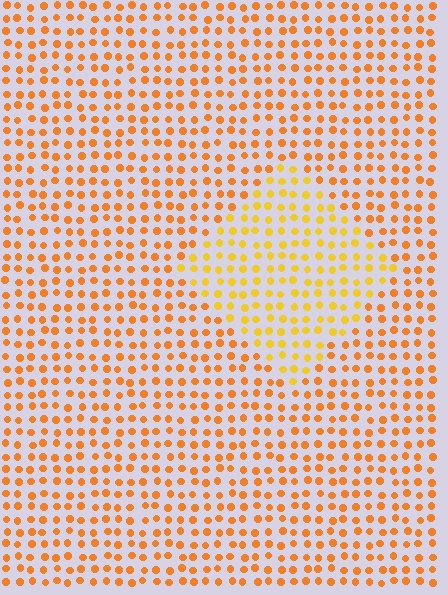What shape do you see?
I see a diamond.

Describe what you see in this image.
The image is filled with small orange elements in a uniform arrangement. A diamond-shaped region is visible where the elements are tinted to a slightly different hue, forming a subtle color boundary.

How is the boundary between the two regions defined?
The boundary is defined purely by a slight shift in hue (about 23 degrees). Spacing, size, and orientation are identical on both sides.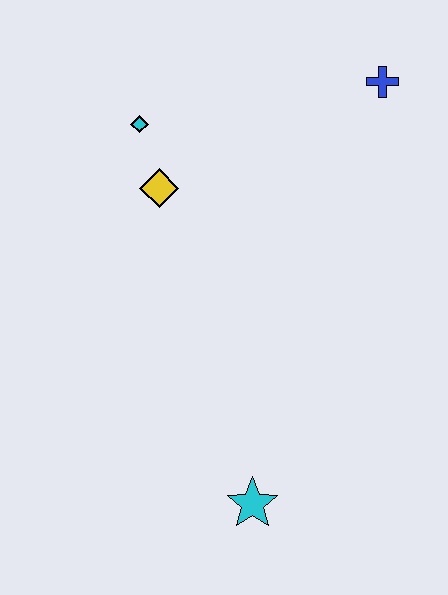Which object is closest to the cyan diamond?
The yellow diamond is closest to the cyan diamond.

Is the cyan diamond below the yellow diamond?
No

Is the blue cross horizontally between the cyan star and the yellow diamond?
No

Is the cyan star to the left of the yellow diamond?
No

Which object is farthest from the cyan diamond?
The cyan star is farthest from the cyan diamond.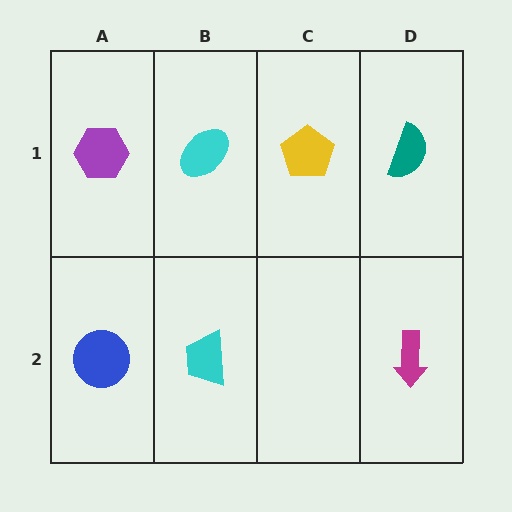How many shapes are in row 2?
3 shapes.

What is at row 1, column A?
A purple hexagon.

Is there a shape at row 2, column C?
No, that cell is empty.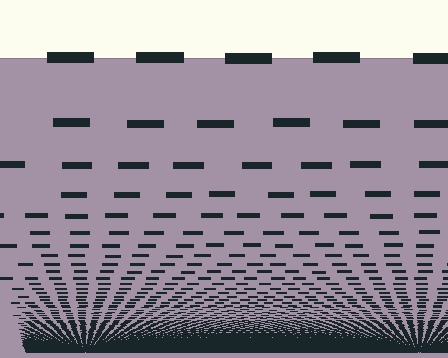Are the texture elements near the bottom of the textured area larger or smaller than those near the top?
Smaller. The gradient is inverted — elements near the bottom are smaller and denser.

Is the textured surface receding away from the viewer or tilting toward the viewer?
The surface appears to tilt toward the viewer. Texture elements get larger and sparser toward the top.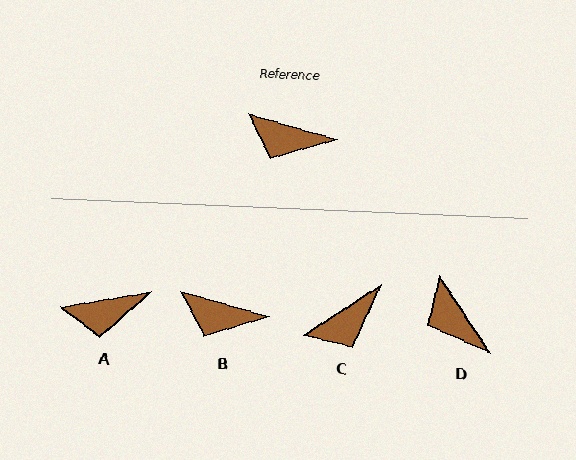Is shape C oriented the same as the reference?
No, it is off by about 49 degrees.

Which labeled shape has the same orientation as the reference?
B.